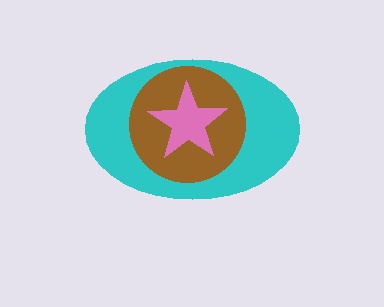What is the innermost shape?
The pink star.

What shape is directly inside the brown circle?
The pink star.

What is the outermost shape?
The cyan ellipse.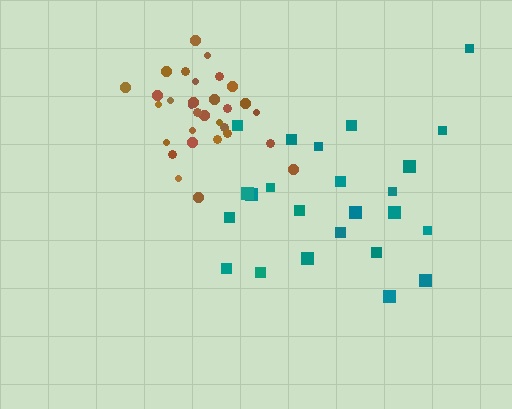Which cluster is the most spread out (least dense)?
Teal.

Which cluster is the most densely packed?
Brown.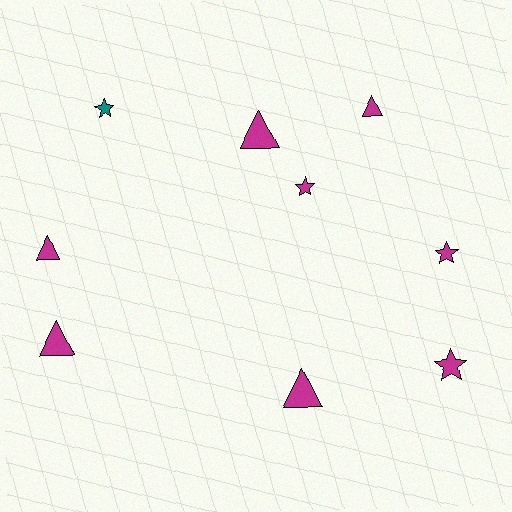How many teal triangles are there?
There are no teal triangles.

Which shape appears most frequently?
Triangle, with 5 objects.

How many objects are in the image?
There are 9 objects.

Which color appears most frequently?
Magenta, with 8 objects.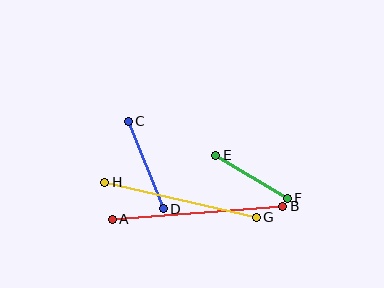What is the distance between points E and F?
The distance is approximately 84 pixels.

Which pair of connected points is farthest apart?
Points A and B are farthest apart.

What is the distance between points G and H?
The distance is approximately 156 pixels.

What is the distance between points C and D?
The distance is approximately 94 pixels.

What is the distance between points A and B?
The distance is approximately 171 pixels.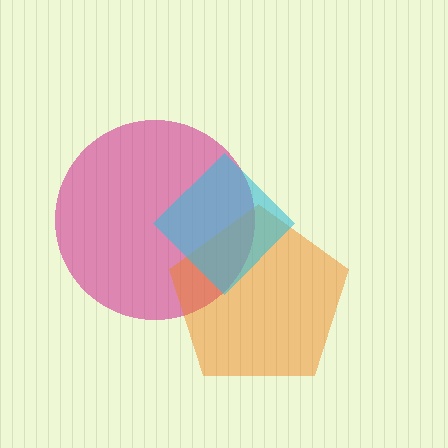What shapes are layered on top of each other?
The layered shapes are: a magenta circle, an orange pentagon, a cyan diamond.